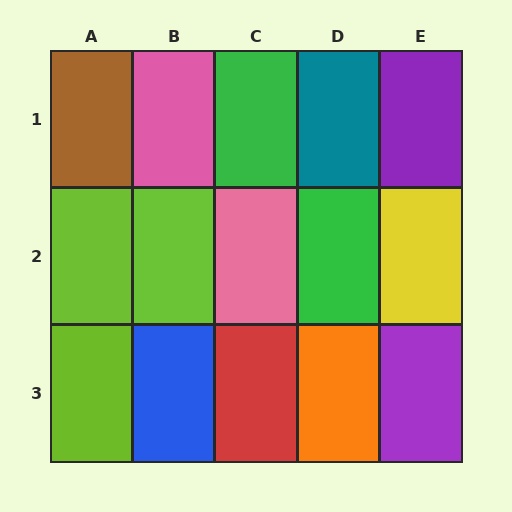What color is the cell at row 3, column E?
Purple.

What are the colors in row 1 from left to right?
Brown, pink, green, teal, purple.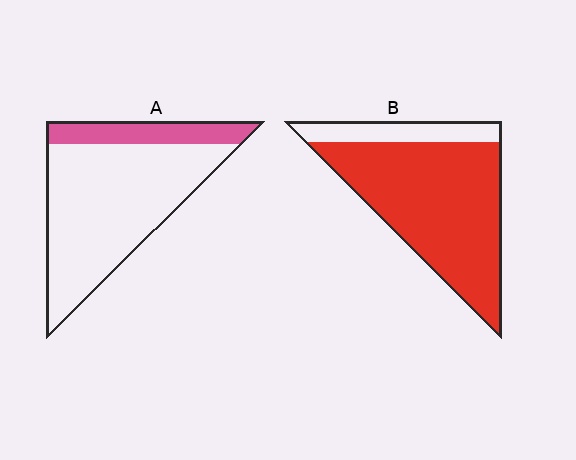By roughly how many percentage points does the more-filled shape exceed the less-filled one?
By roughly 60 percentage points (B over A).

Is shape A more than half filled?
No.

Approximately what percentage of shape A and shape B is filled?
A is approximately 20% and B is approximately 80%.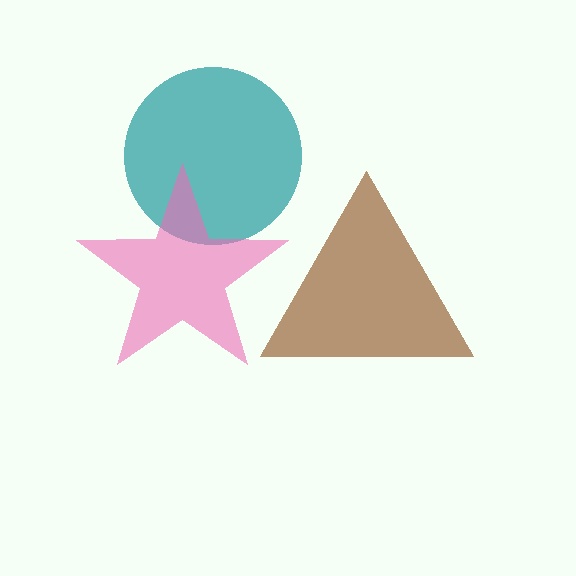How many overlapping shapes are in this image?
There are 3 overlapping shapes in the image.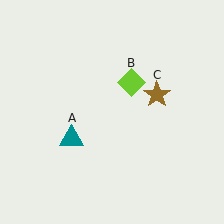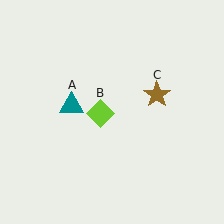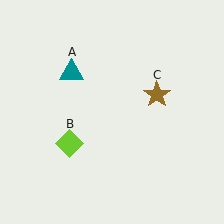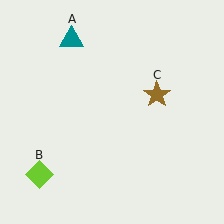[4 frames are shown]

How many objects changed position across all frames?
2 objects changed position: teal triangle (object A), lime diamond (object B).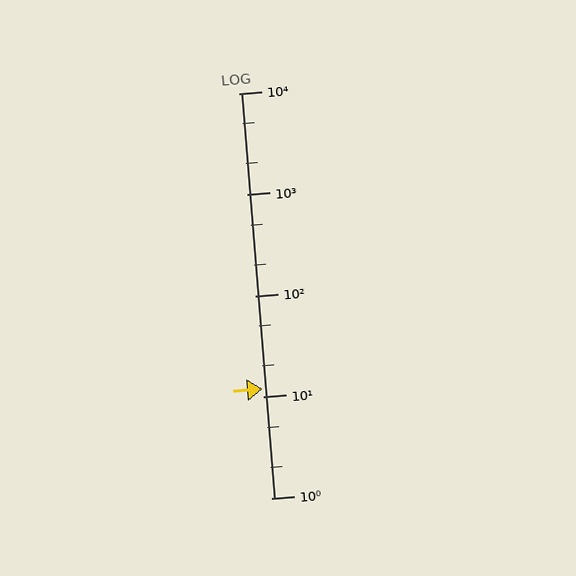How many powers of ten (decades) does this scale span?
The scale spans 4 decades, from 1 to 10000.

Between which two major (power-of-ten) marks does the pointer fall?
The pointer is between 10 and 100.